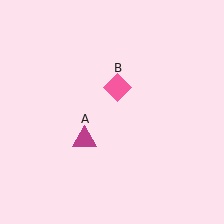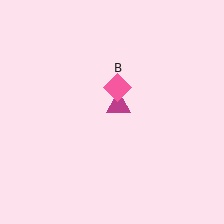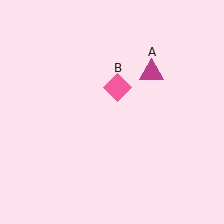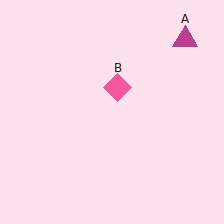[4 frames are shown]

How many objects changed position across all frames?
1 object changed position: magenta triangle (object A).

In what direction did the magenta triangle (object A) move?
The magenta triangle (object A) moved up and to the right.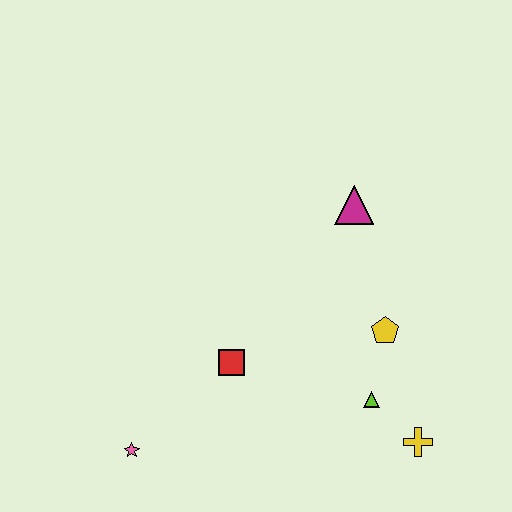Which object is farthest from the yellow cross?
The pink star is farthest from the yellow cross.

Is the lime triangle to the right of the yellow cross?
No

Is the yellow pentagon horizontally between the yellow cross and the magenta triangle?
Yes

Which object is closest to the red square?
The pink star is closest to the red square.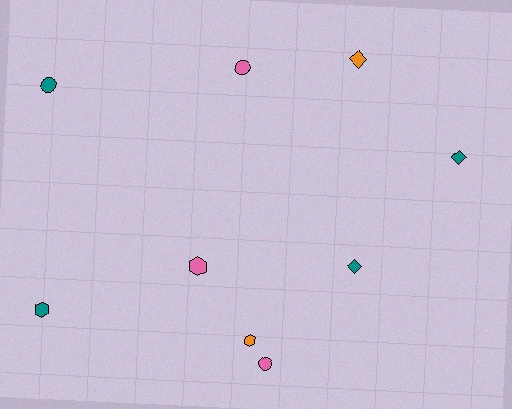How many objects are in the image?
There are 9 objects.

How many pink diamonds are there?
There are no pink diamonds.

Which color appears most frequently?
Teal, with 4 objects.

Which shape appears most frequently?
Diamond, with 3 objects.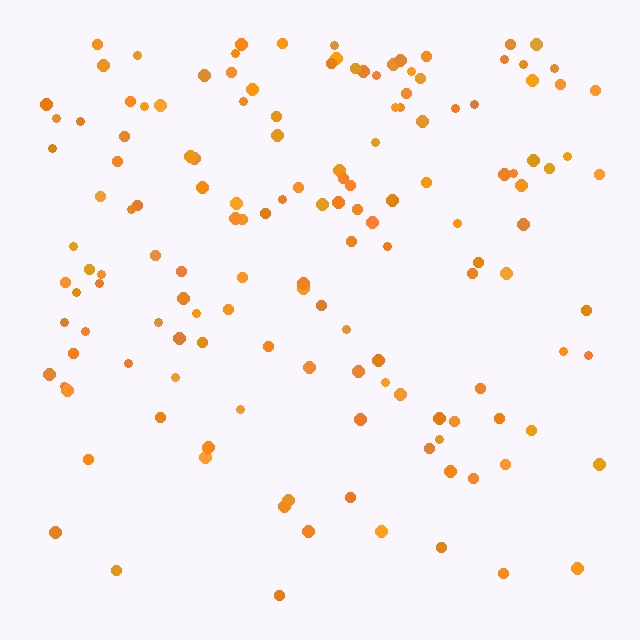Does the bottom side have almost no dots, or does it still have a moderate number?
Still a moderate number, just noticeably fewer than the top.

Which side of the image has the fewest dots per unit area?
The bottom.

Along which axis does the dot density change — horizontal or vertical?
Vertical.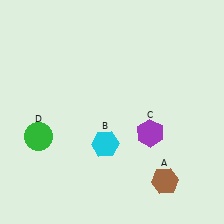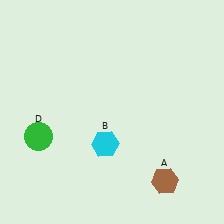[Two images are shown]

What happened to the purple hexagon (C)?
The purple hexagon (C) was removed in Image 2. It was in the bottom-right area of Image 1.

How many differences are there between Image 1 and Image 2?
There is 1 difference between the two images.